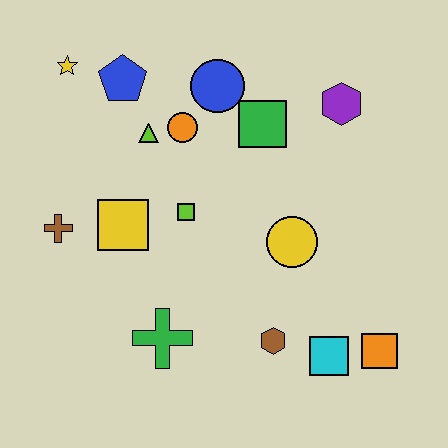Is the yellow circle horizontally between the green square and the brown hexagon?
No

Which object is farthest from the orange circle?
The orange square is farthest from the orange circle.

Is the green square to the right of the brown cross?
Yes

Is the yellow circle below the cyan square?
No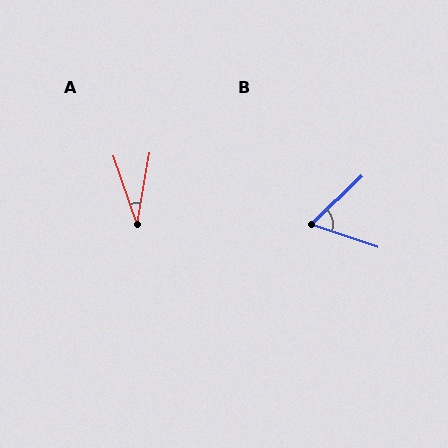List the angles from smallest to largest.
A (29°), B (62°).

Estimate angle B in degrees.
Approximately 62 degrees.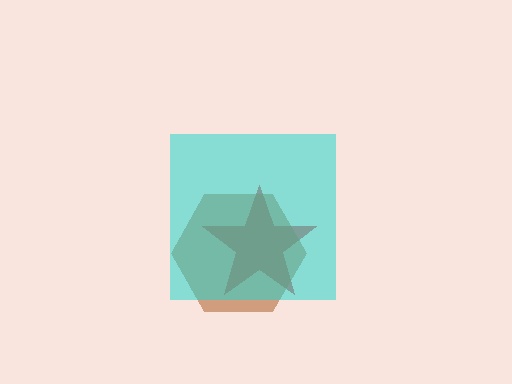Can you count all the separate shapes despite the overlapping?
Yes, there are 3 separate shapes.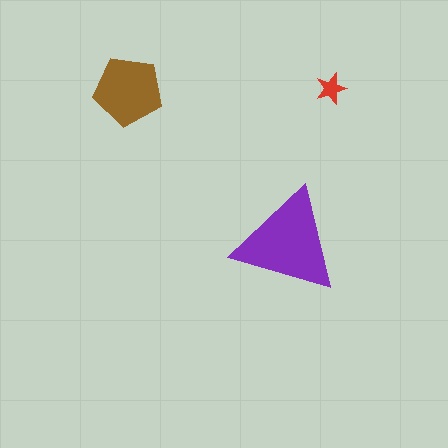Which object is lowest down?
The purple triangle is bottommost.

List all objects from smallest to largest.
The red star, the brown pentagon, the purple triangle.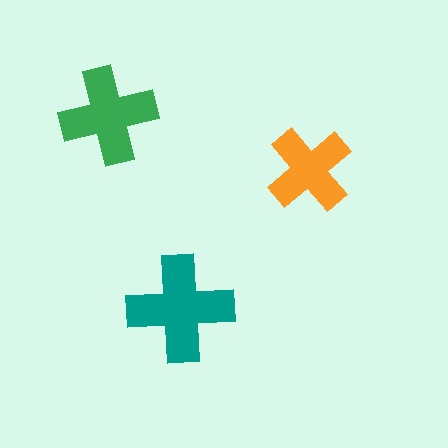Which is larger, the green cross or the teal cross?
The teal one.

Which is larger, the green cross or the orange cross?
The green one.